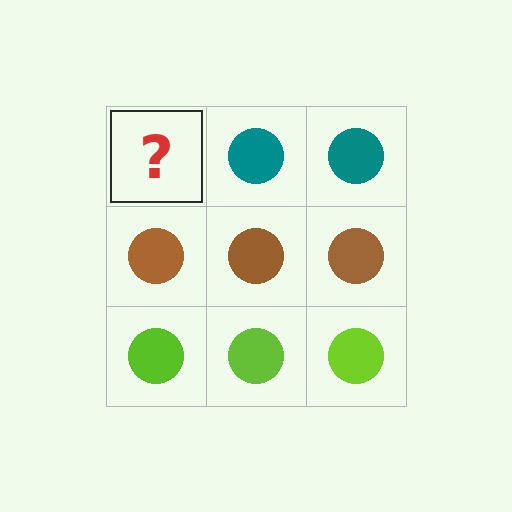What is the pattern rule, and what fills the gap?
The rule is that each row has a consistent color. The gap should be filled with a teal circle.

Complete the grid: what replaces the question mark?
The question mark should be replaced with a teal circle.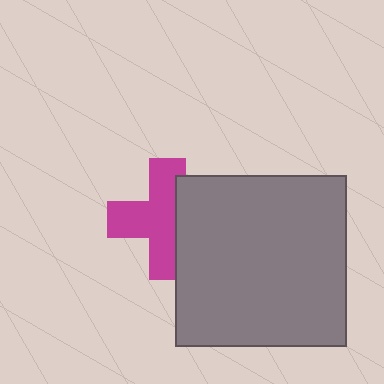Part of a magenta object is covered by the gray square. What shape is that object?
It is a cross.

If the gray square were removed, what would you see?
You would see the complete magenta cross.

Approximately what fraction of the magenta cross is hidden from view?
Roughly 34% of the magenta cross is hidden behind the gray square.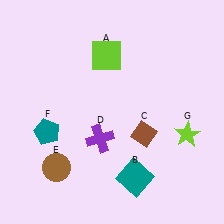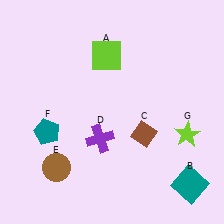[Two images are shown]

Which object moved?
The teal square (B) moved right.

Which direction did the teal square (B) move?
The teal square (B) moved right.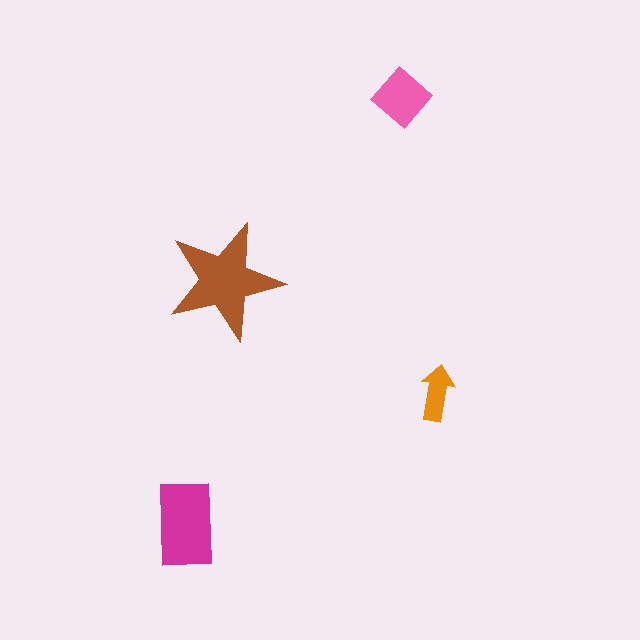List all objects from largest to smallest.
The brown star, the magenta rectangle, the pink diamond, the orange arrow.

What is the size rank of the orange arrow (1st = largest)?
4th.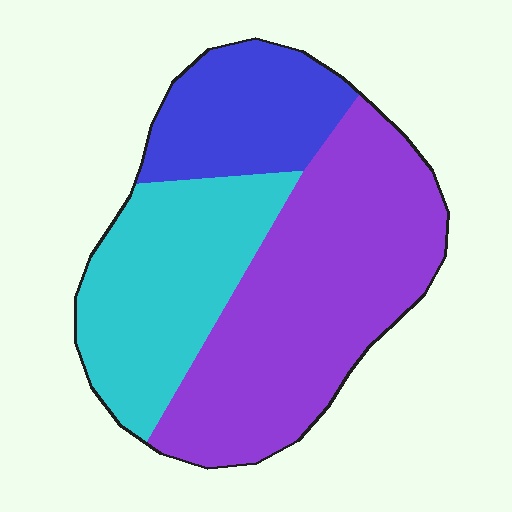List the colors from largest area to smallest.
From largest to smallest: purple, cyan, blue.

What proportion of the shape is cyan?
Cyan takes up about one third (1/3) of the shape.